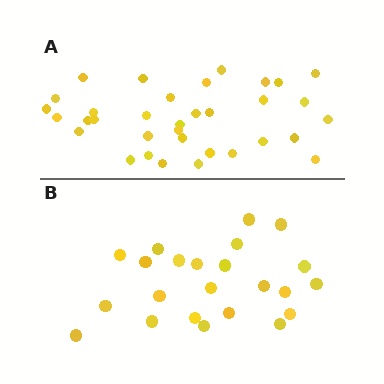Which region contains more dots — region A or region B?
Region A (the top region) has more dots.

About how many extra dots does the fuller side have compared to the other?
Region A has roughly 12 or so more dots than region B.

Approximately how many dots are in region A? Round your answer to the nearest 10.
About 30 dots. (The exact count is 34, which rounds to 30.)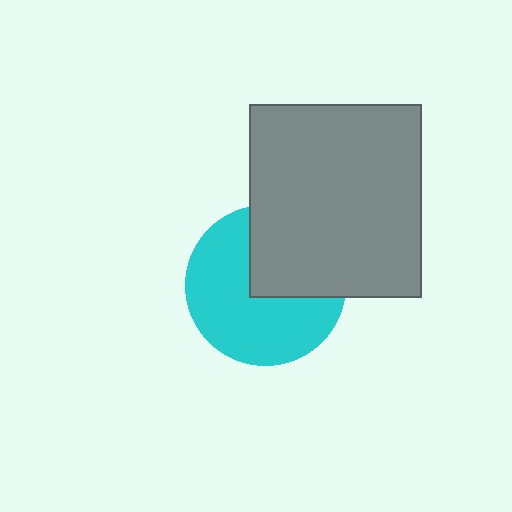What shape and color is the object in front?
The object in front is a gray rectangle.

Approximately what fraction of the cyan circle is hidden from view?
Roughly 37% of the cyan circle is hidden behind the gray rectangle.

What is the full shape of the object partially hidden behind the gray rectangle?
The partially hidden object is a cyan circle.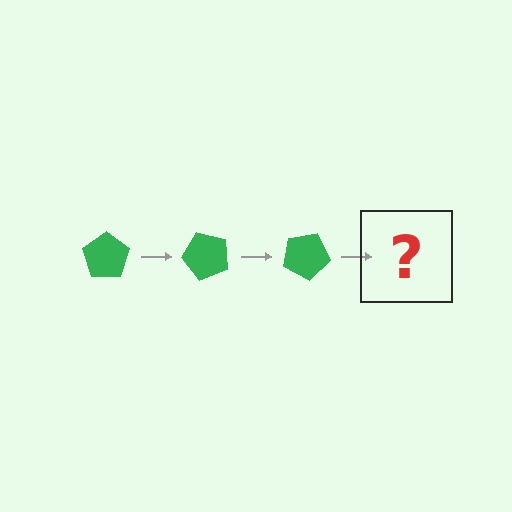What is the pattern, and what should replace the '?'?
The pattern is that the pentagon rotates 50 degrees each step. The '?' should be a green pentagon rotated 150 degrees.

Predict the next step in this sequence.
The next step is a green pentagon rotated 150 degrees.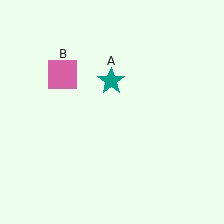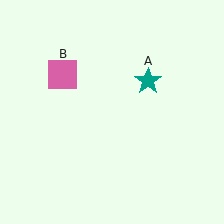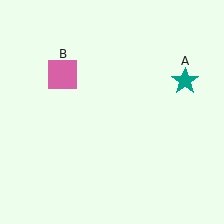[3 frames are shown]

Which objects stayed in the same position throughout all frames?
Pink square (object B) remained stationary.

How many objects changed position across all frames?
1 object changed position: teal star (object A).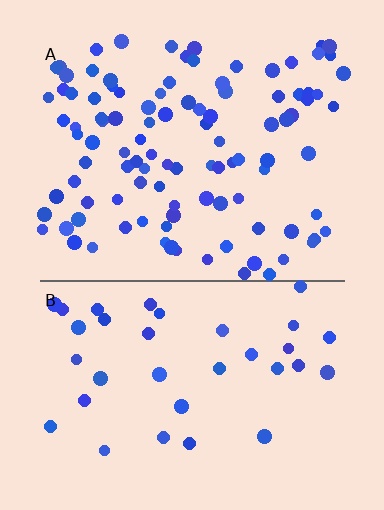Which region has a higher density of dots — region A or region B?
A (the top).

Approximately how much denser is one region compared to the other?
Approximately 2.9× — region A over region B.